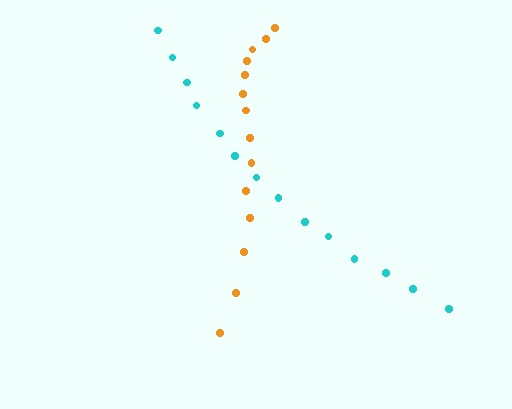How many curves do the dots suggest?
There are 2 distinct paths.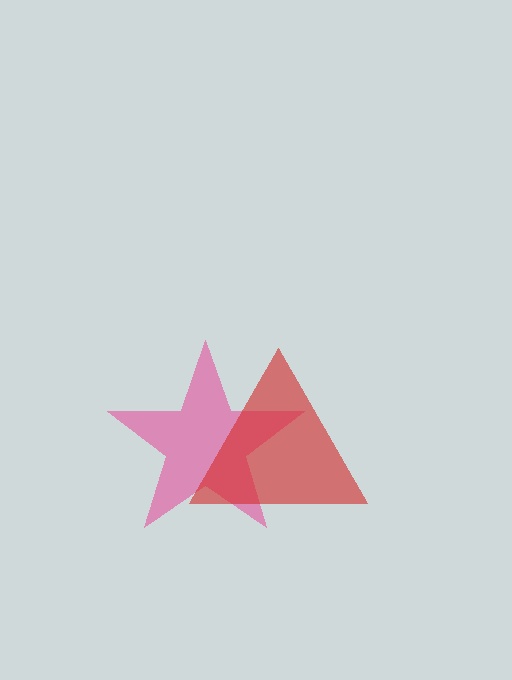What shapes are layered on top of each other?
The layered shapes are: a pink star, a red triangle.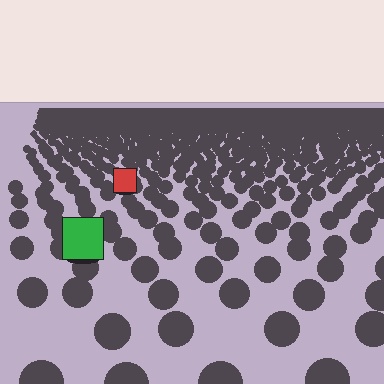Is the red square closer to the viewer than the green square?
No. The green square is closer — you can tell from the texture gradient: the ground texture is coarser near it.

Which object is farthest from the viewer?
The red square is farthest from the viewer. It appears smaller and the ground texture around it is denser.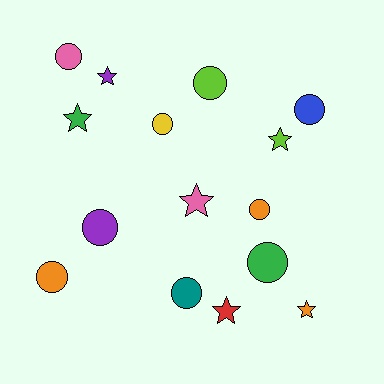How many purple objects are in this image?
There are 2 purple objects.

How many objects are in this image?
There are 15 objects.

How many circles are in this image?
There are 9 circles.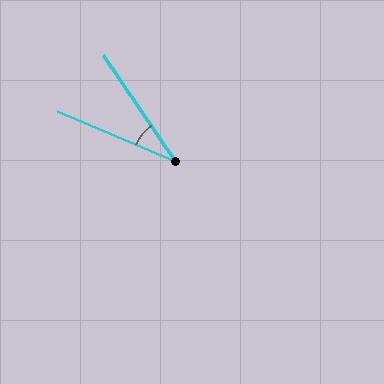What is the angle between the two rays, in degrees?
Approximately 33 degrees.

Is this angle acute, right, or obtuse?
It is acute.